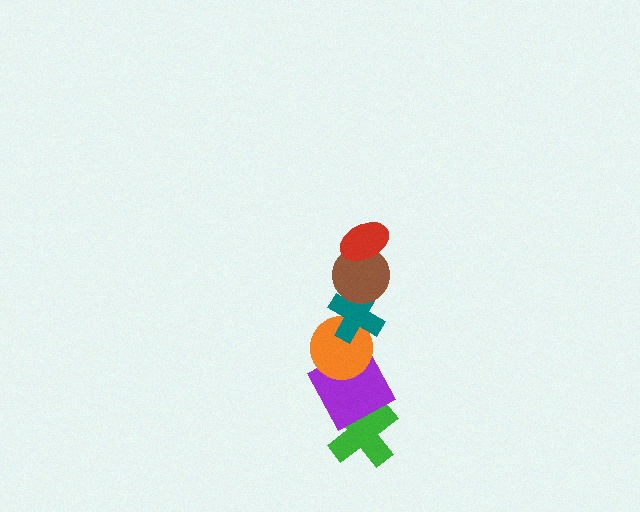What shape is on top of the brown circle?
The red ellipse is on top of the brown circle.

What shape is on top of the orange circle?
The teal cross is on top of the orange circle.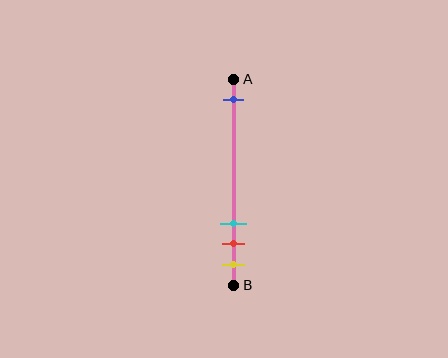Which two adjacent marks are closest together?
The red and yellow marks are the closest adjacent pair.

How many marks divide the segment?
There are 4 marks dividing the segment.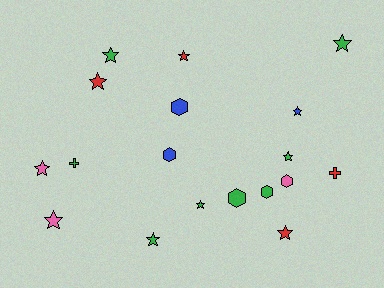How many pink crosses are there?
There are no pink crosses.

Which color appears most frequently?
Green, with 8 objects.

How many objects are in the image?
There are 18 objects.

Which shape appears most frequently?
Star, with 11 objects.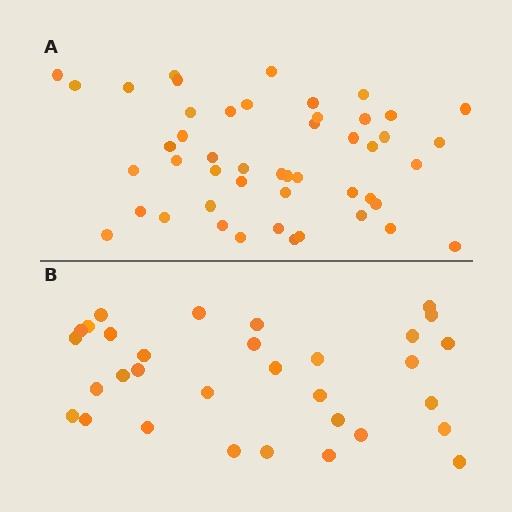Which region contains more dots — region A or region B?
Region A (the top region) has more dots.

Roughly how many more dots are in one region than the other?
Region A has approximately 15 more dots than region B.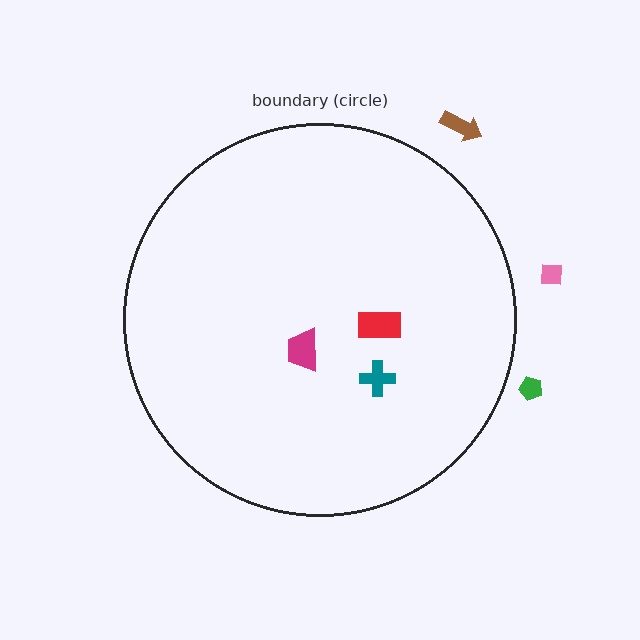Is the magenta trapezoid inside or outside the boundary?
Inside.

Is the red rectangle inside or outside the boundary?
Inside.